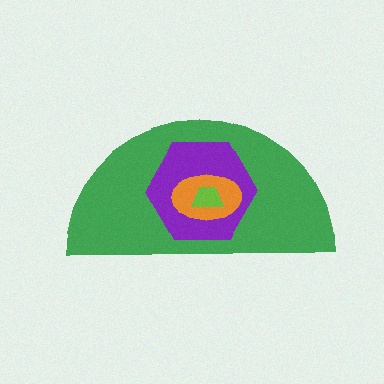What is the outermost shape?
The green semicircle.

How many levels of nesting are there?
4.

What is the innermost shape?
The lime trapezoid.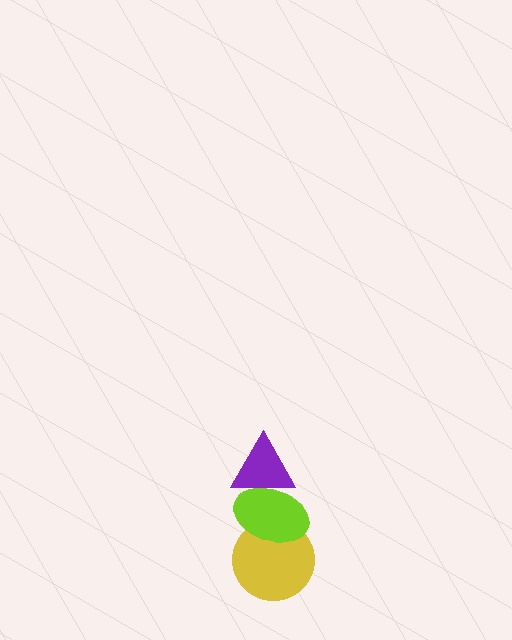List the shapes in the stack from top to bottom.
From top to bottom: the purple triangle, the lime ellipse, the yellow circle.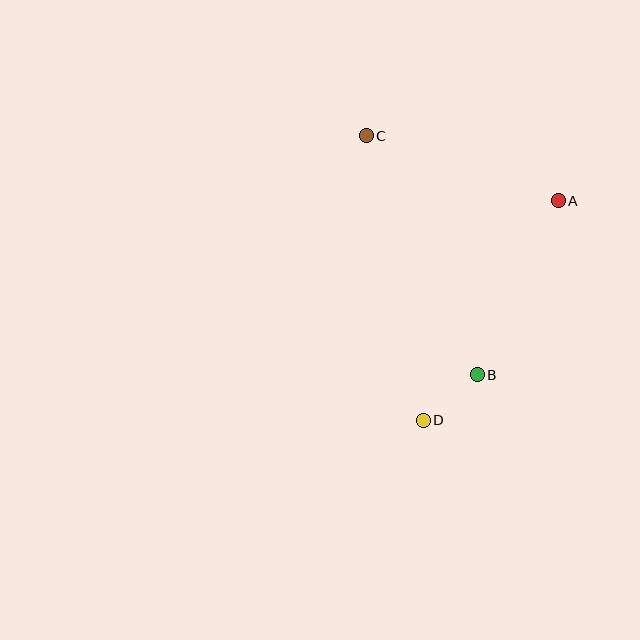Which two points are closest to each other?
Points B and D are closest to each other.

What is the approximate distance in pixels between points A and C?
The distance between A and C is approximately 203 pixels.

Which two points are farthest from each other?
Points C and D are farthest from each other.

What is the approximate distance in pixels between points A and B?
The distance between A and B is approximately 192 pixels.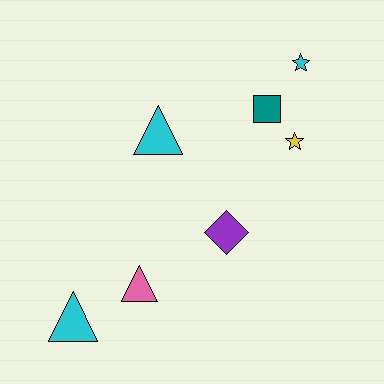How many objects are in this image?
There are 7 objects.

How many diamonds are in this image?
There is 1 diamond.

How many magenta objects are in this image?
There are no magenta objects.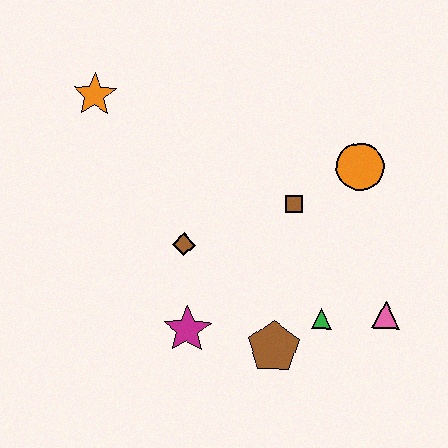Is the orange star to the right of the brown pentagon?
No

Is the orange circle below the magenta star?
No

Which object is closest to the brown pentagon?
The green triangle is closest to the brown pentagon.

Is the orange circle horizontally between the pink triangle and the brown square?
Yes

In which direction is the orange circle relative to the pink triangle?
The orange circle is above the pink triangle.